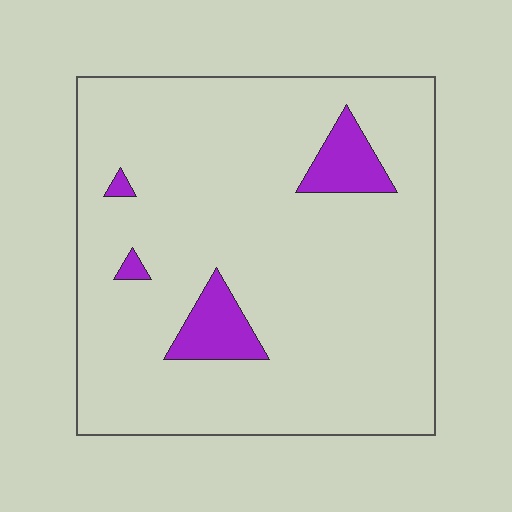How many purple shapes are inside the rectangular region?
4.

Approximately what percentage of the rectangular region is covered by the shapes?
Approximately 10%.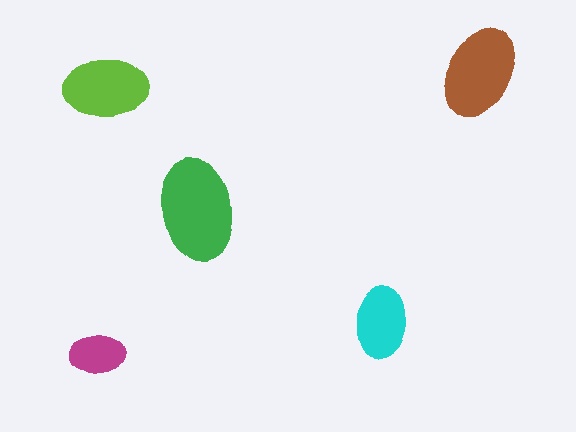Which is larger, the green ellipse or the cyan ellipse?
The green one.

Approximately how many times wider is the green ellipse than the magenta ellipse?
About 2 times wider.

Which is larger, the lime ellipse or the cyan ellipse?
The lime one.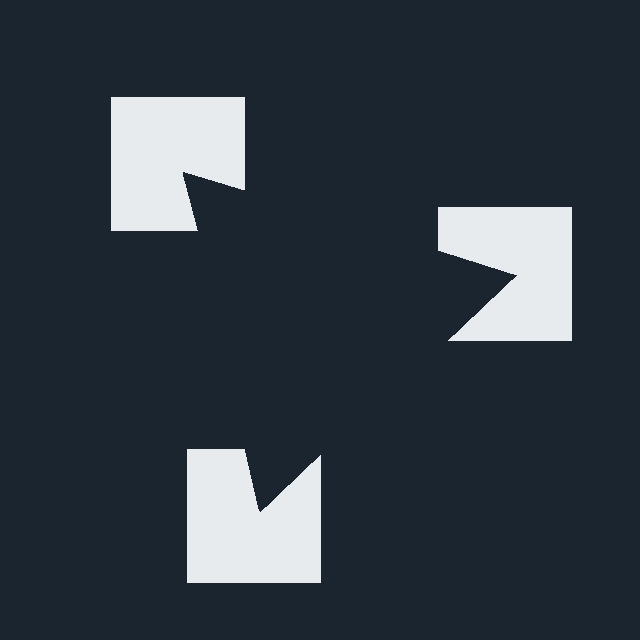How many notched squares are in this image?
There are 3 — one at each vertex of the illusory triangle.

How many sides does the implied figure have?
3 sides.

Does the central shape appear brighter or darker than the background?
It typically appears slightly darker than the background, even though no actual brightness change is drawn.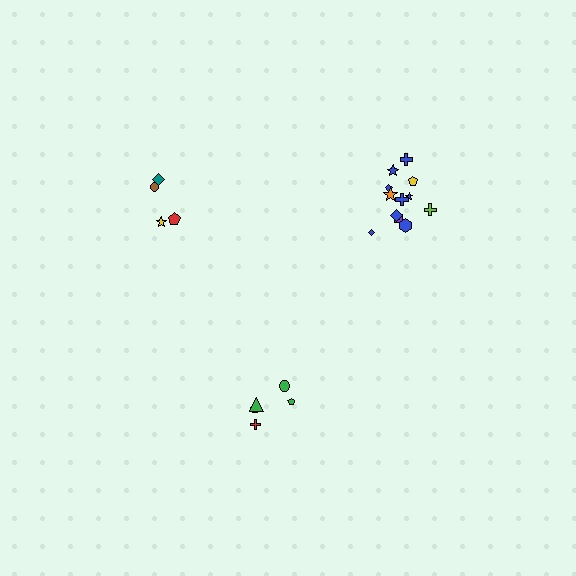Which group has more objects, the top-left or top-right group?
The top-right group.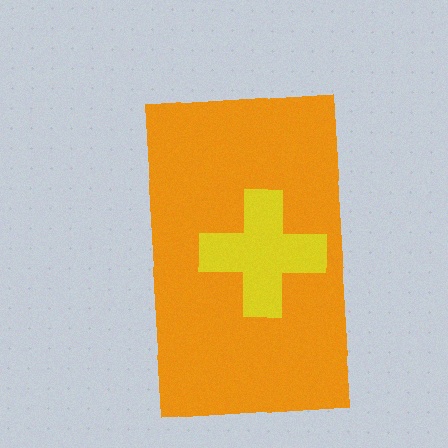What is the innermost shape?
The yellow cross.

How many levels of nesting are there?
2.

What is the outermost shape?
The orange rectangle.